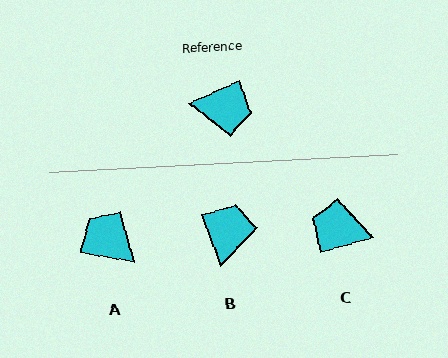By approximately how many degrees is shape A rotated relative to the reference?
Approximately 145 degrees counter-clockwise.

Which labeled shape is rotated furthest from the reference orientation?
C, about 171 degrees away.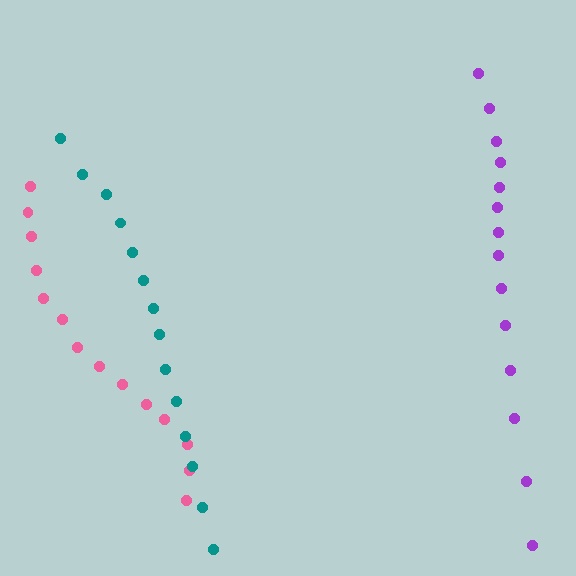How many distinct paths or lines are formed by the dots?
There are 3 distinct paths.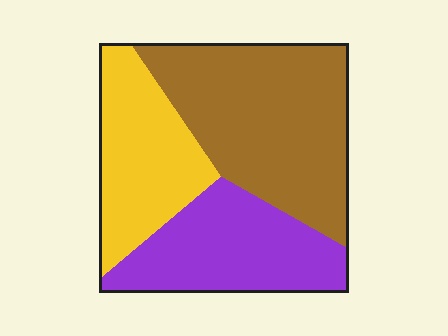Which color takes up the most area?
Brown, at roughly 45%.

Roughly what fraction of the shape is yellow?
Yellow takes up about one quarter (1/4) of the shape.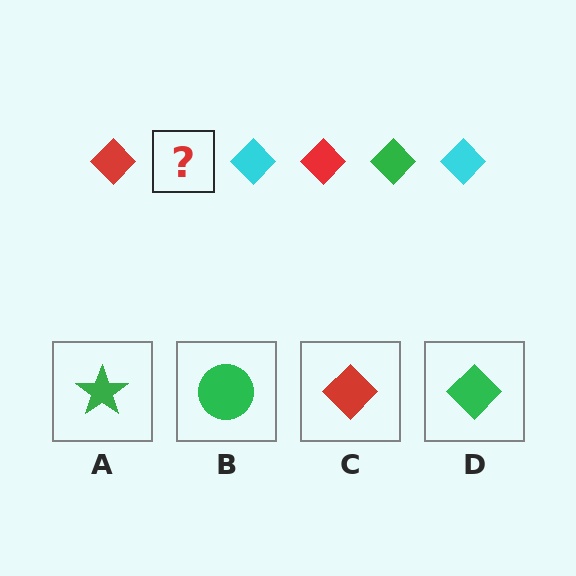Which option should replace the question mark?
Option D.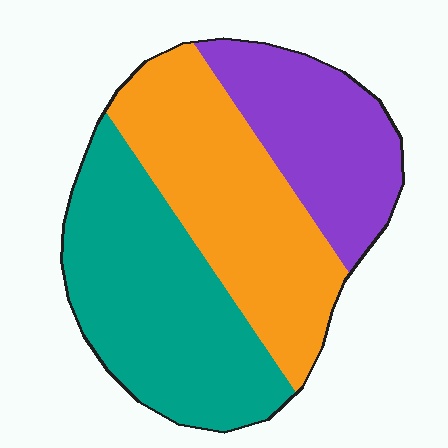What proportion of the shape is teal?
Teal covers about 40% of the shape.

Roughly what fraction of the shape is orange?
Orange takes up between a quarter and a half of the shape.